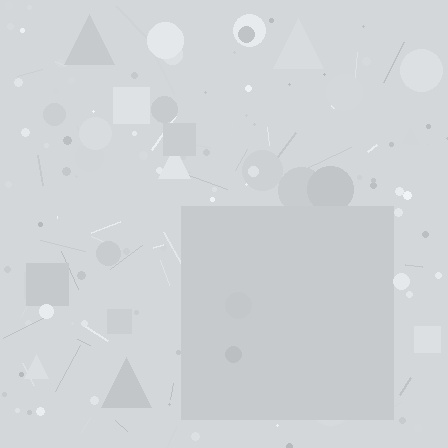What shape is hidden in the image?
A square is hidden in the image.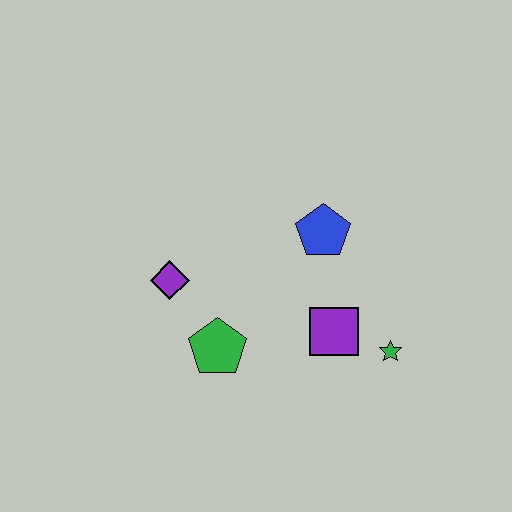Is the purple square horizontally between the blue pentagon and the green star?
Yes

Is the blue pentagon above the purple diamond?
Yes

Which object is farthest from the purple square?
The purple diamond is farthest from the purple square.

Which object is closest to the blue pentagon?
The purple square is closest to the blue pentagon.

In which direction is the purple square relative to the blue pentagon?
The purple square is below the blue pentagon.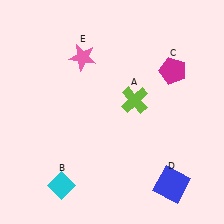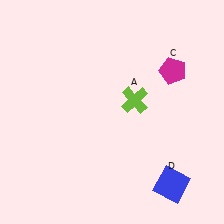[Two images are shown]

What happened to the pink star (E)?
The pink star (E) was removed in Image 2. It was in the top-left area of Image 1.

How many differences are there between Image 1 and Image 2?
There are 2 differences between the two images.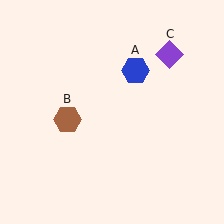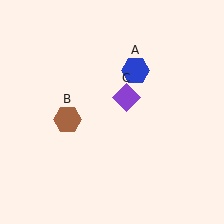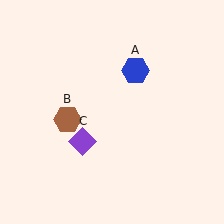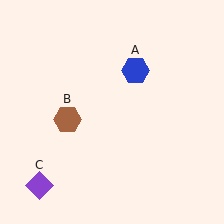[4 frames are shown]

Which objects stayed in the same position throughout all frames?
Blue hexagon (object A) and brown hexagon (object B) remained stationary.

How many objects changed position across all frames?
1 object changed position: purple diamond (object C).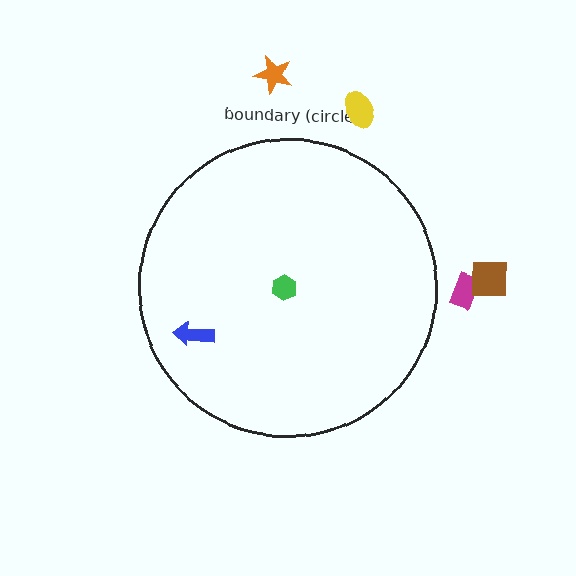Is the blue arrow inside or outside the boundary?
Inside.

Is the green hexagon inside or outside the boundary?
Inside.